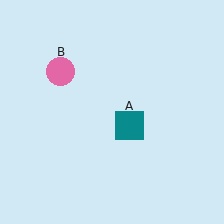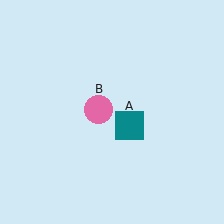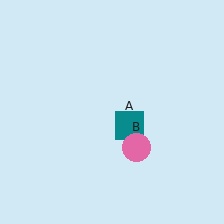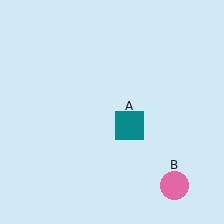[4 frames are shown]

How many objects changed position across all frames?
1 object changed position: pink circle (object B).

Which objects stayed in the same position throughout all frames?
Teal square (object A) remained stationary.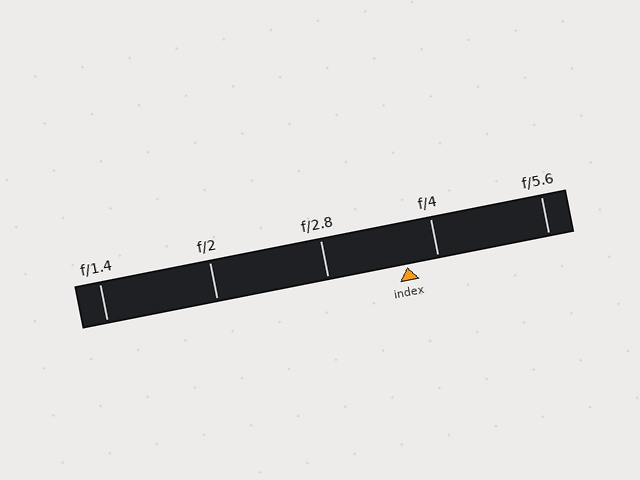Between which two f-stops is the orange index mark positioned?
The index mark is between f/2.8 and f/4.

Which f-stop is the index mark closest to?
The index mark is closest to f/4.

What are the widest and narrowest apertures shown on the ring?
The widest aperture shown is f/1.4 and the narrowest is f/5.6.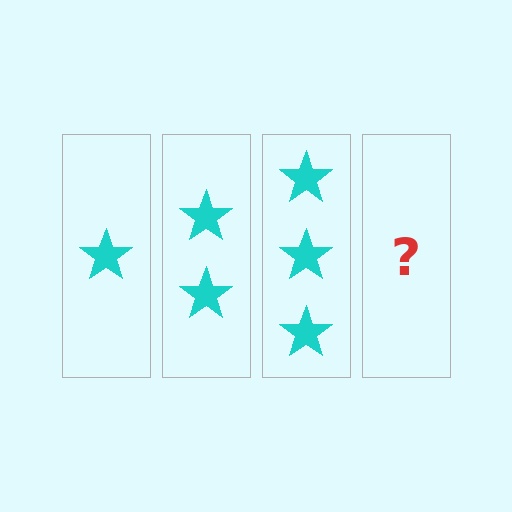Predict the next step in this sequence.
The next step is 4 stars.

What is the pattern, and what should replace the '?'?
The pattern is that each step adds one more star. The '?' should be 4 stars.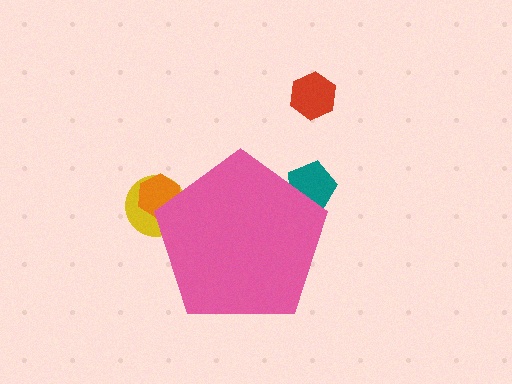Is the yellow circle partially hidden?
Yes, the yellow circle is partially hidden behind the pink pentagon.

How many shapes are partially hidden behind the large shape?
3 shapes are partially hidden.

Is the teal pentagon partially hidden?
Yes, the teal pentagon is partially hidden behind the pink pentagon.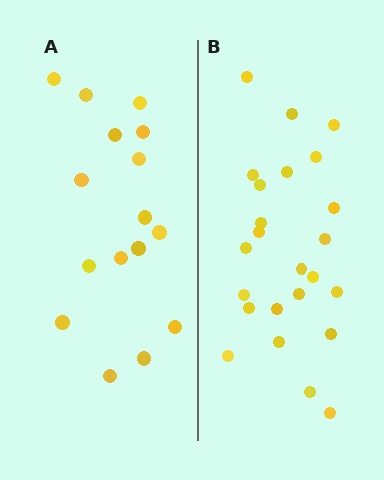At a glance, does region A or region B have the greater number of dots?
Region B (the right region) has more dots.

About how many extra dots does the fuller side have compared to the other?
Region B has roughly 8 or so more dots than region A.